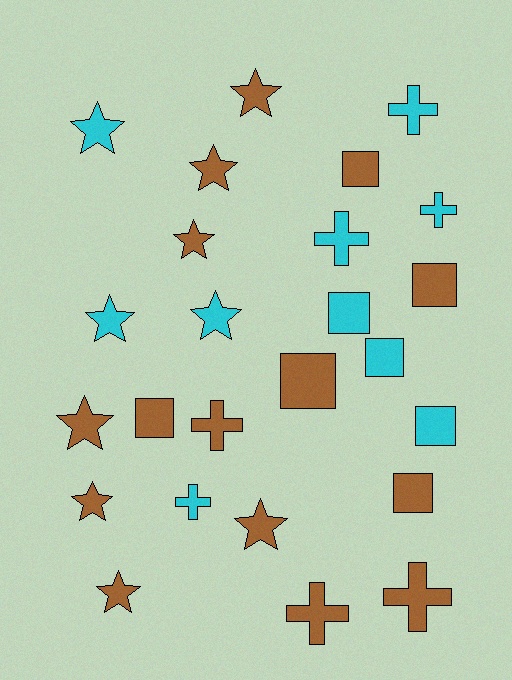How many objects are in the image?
There are 25 objects.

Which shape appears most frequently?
Star, with 10 objects.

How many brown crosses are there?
There are 3 brown crosses.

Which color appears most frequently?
Brown, with 15 objects.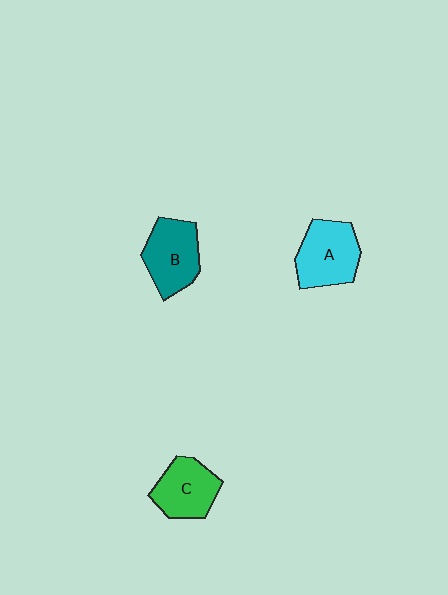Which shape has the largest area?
Shape A (cyan).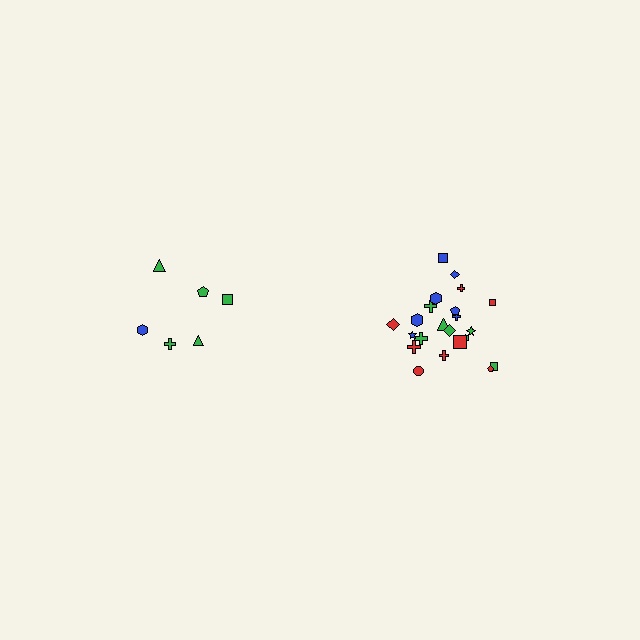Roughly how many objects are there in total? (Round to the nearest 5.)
Roughly 30 objects in total.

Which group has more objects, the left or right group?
The right group.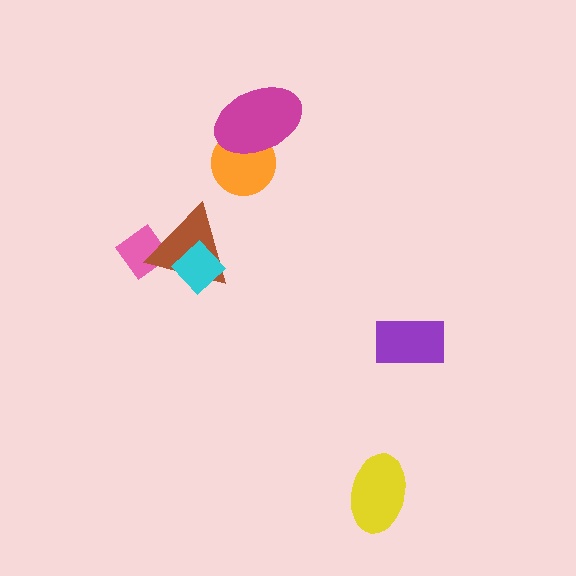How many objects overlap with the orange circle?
1 object overlaps with the orange circle.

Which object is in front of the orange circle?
The magenta ellipse is in front of the orange circle.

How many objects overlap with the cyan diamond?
1 object overlaps with the cyan diamond.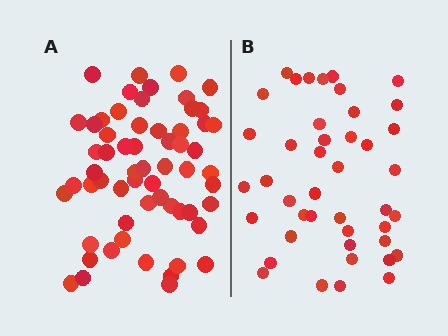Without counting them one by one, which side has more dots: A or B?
Region A (the left region) has more dots.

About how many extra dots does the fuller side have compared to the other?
Region A has approximately 15 more dots than region B.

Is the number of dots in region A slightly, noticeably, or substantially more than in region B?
Region A has noticeably more, but not dramatically so. The ratio is roughly 1.4 to 1.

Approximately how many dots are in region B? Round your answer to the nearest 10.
About 40 dots. (The exact count is 43, which rounds to 40.)